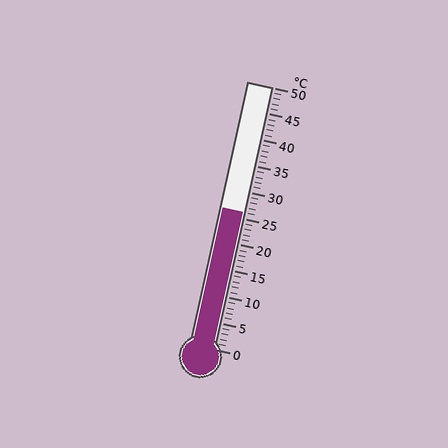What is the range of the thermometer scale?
The thermometer scale ranges from 0°C to 50°C.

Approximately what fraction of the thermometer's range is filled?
The thermometer is filled to approximately 50% of its range.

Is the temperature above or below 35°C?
The temperature is below 35°C.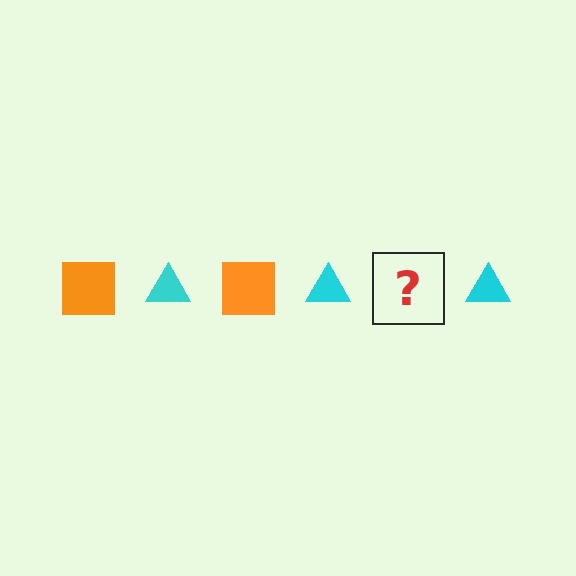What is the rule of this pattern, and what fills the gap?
The rule is that the pattern alternates between orange square and cyan triangle. The gap should be filled with an orange square.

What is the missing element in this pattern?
The missing element is an orange square.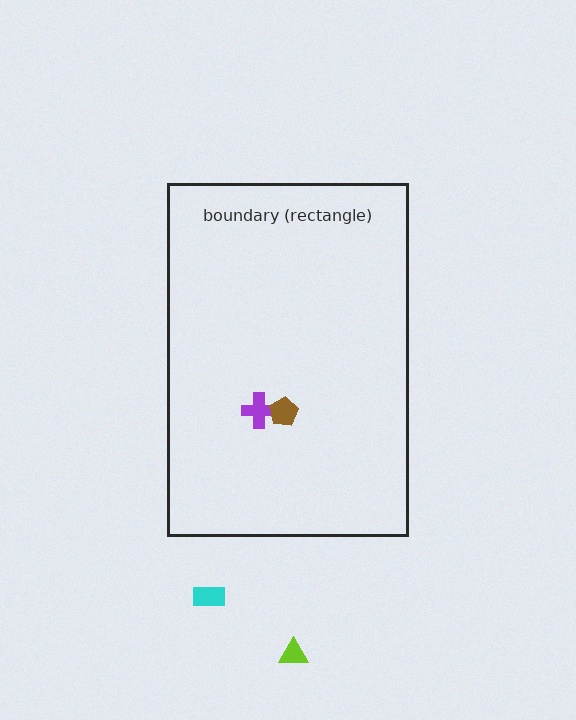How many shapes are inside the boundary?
2 inside, 2 outside.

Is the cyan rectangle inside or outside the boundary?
Outside.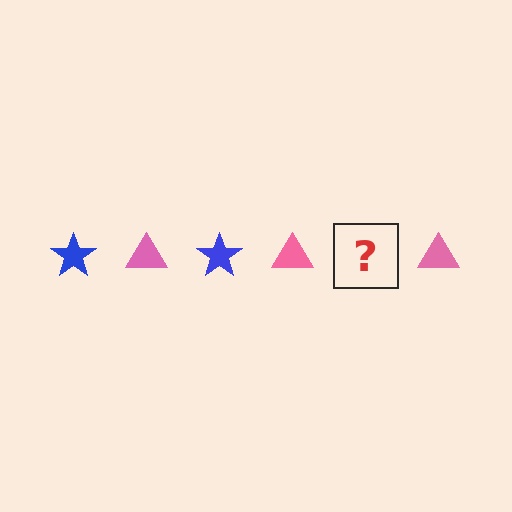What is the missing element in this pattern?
The missing element is a blue star.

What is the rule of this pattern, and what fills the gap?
The rule is that the pattern alternates between blue star and pink triangle. The gap should be filled with a blue star.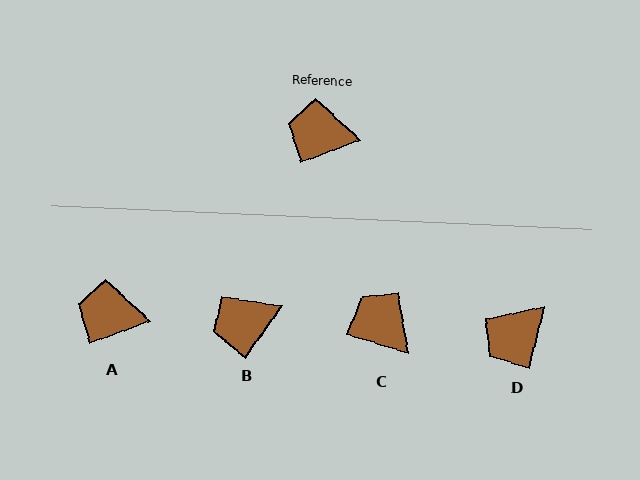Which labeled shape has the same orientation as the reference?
A.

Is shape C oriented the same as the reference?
No, it is off by about 37 degrees.